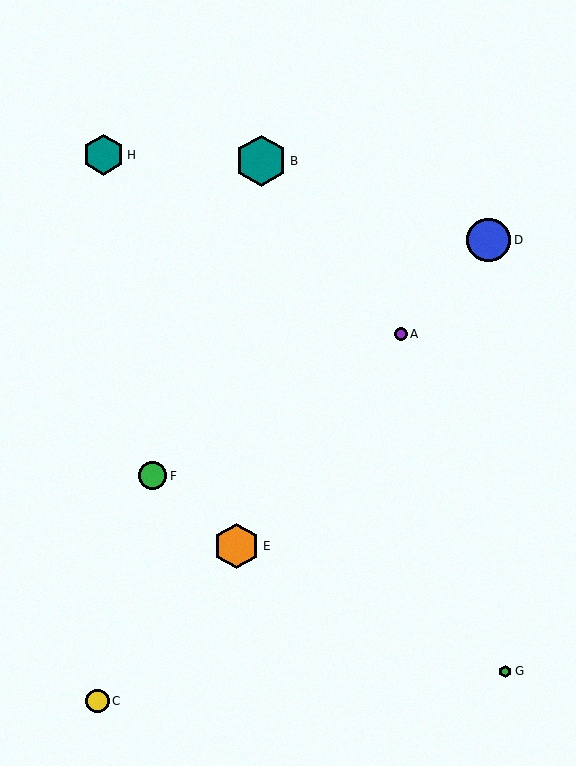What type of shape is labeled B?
Shape B is a teal hexagon.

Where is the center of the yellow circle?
The center of the yellow circle is at (97, 701).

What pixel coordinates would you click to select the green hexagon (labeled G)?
Click at (505, 671) to select the green hexagon G.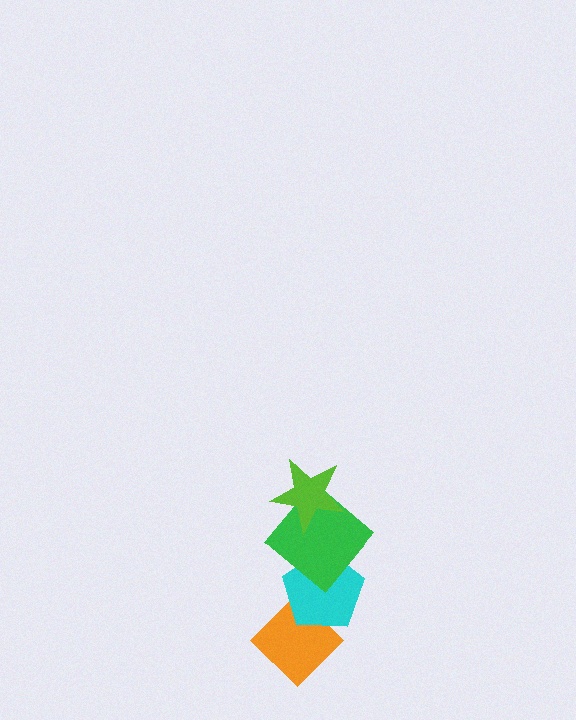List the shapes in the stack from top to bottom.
From top to bottom: the lime star, the green diamond, the cyan pentagon, the orange diamond.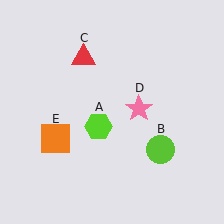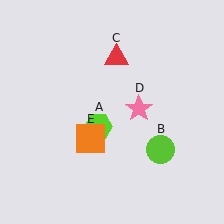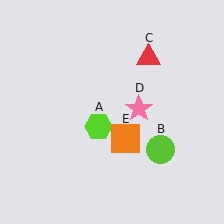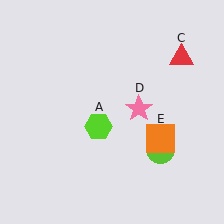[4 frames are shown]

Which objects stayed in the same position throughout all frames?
Lime hexagon (object A) and lime circle (object B) and pink star (object D) remained stationary.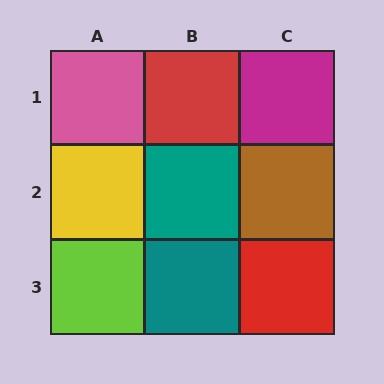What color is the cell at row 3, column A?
Lime.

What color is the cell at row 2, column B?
Teal.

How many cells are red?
2 cells are red.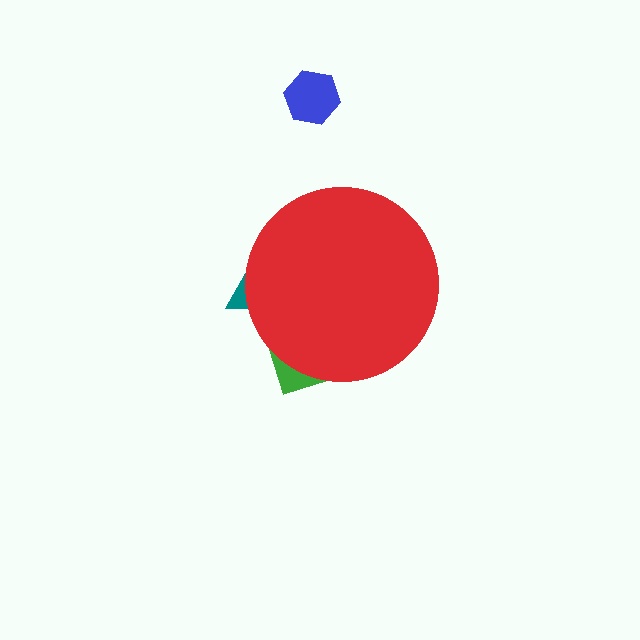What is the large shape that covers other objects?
A red circle.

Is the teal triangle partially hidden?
Yes, the teal triangle is partially hidden behind the red circle.